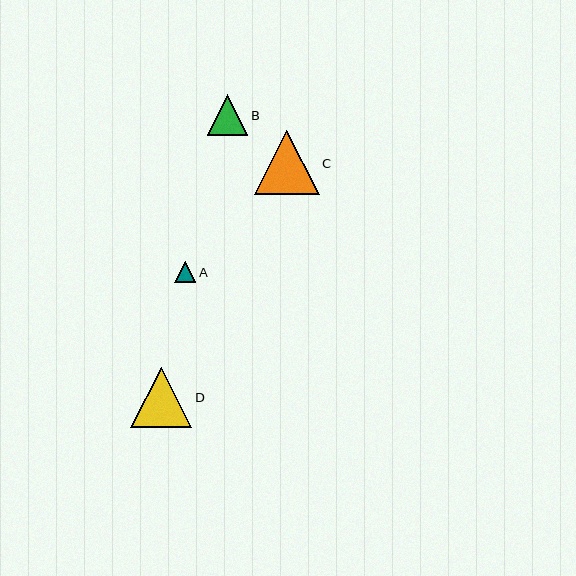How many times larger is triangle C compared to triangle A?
Triangle C is approximately 3.0 times the size of triangle A.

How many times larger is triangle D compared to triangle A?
Triangle D is approximately 2.9 times the size of triangle A.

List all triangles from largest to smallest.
From largest to smallest: C, D, B, A.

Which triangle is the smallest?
Triangle A is the smallest with a size of approximately 21 pixels.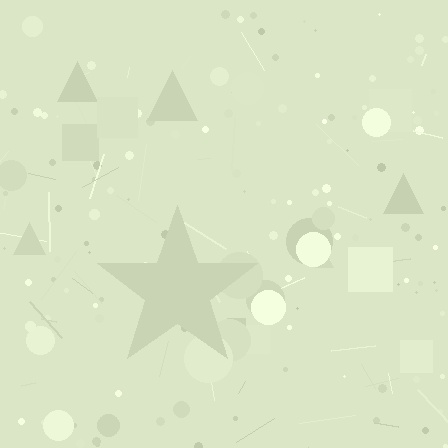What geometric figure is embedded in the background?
A star is embedded in the background.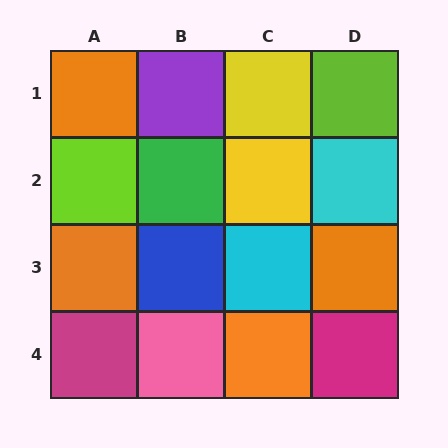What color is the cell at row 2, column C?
Yellow.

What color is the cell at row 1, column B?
Purple.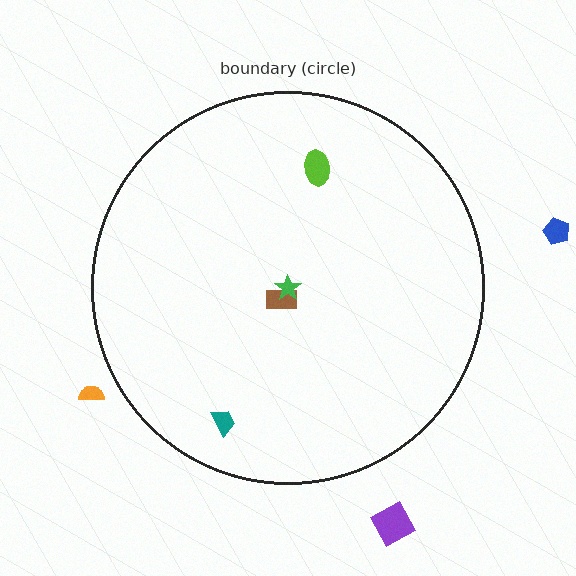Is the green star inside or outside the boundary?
Inside.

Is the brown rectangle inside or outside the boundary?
Inside.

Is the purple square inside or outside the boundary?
Outside.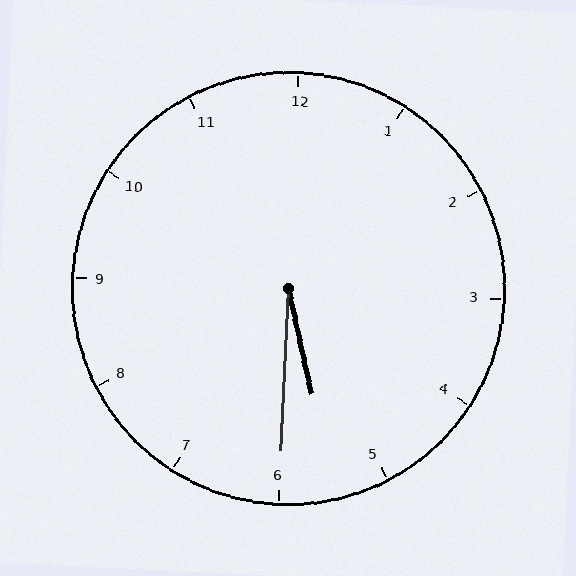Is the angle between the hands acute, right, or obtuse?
It is acute.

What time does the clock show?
5:30.